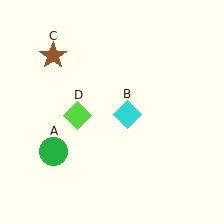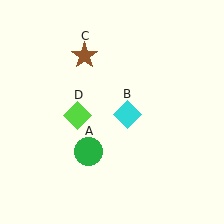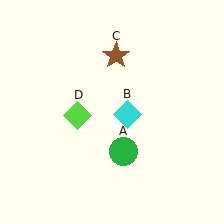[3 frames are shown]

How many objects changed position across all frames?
2 objects changed position: green circle (object A), brown star (object C).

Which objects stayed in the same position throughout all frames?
Cyan diamond (object B) and lime diamond (object D) remained stationary.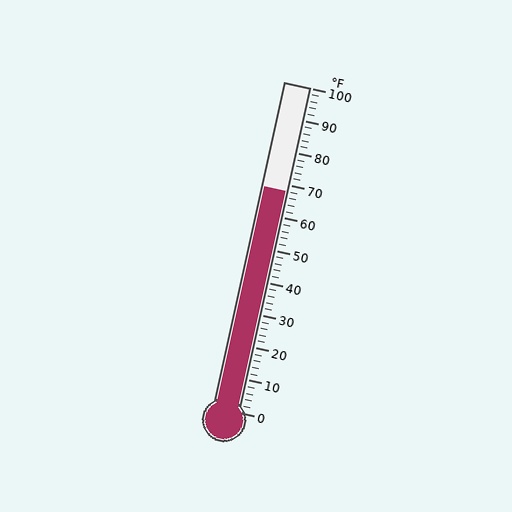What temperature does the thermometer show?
The thermometer shows approximately 68°F.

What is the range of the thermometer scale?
The thermometer scale ranges from 0°F to 100°F.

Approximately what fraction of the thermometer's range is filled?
The thermometer is filled to approximately 70% of its range.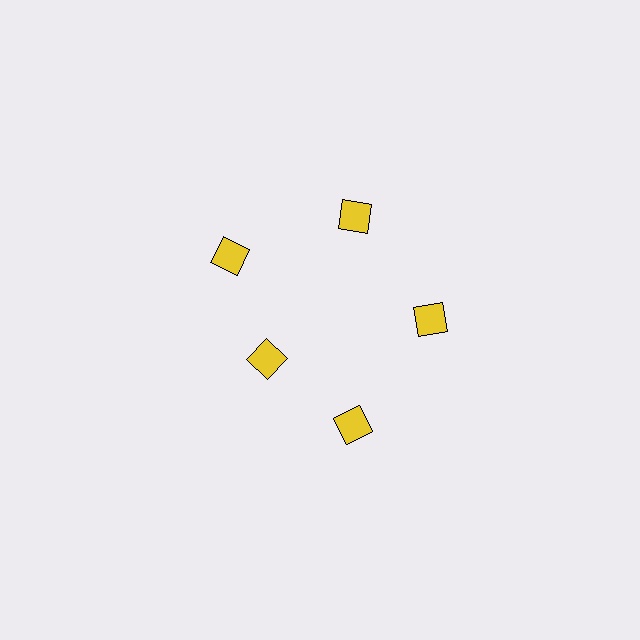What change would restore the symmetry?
The symmetry would be restored by moving it outward, back onto the ring so that all 5 squares sit at equal angles and equal distance from the center.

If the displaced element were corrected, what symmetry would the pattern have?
It would have 5-fold rotational symmetry — the pattern would map onto itself every 72 degrees.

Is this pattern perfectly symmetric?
No. The 5 yellow squares are arranged in a ring, but one element near the 8 o'clock position is pulled inward toward the center, breaking the 5-fold rotational symmetry.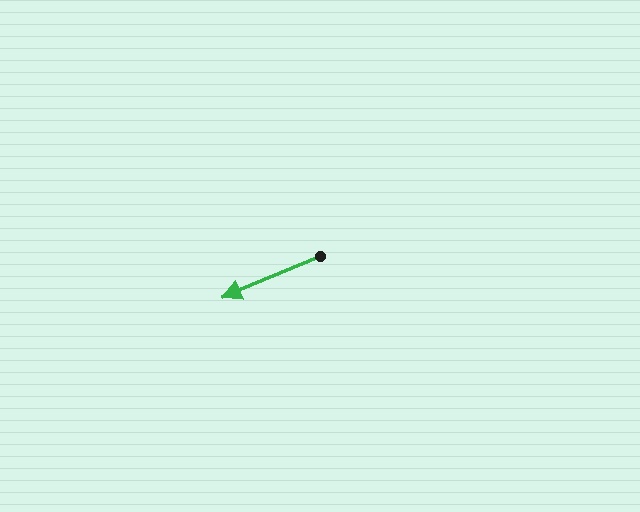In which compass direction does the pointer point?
Southwest.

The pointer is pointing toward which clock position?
Roughly 8 o'clock.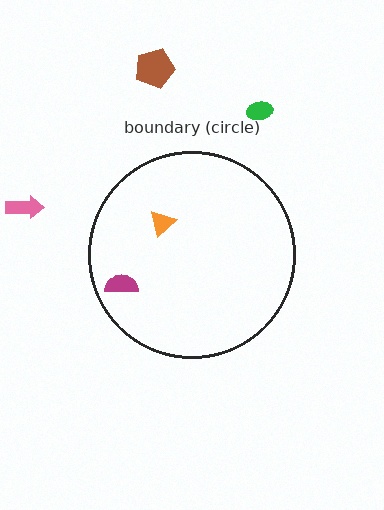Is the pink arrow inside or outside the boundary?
Outside.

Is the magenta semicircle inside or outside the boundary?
Inside.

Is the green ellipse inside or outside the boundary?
Outside.